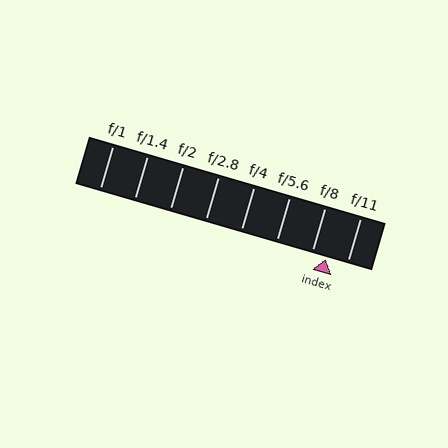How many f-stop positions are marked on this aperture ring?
There are 8 f-stop positions marked.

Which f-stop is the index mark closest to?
The index mark is closest to f/8.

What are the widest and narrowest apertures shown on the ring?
The widest aperture shown is f/1 and the narrowest is f/11.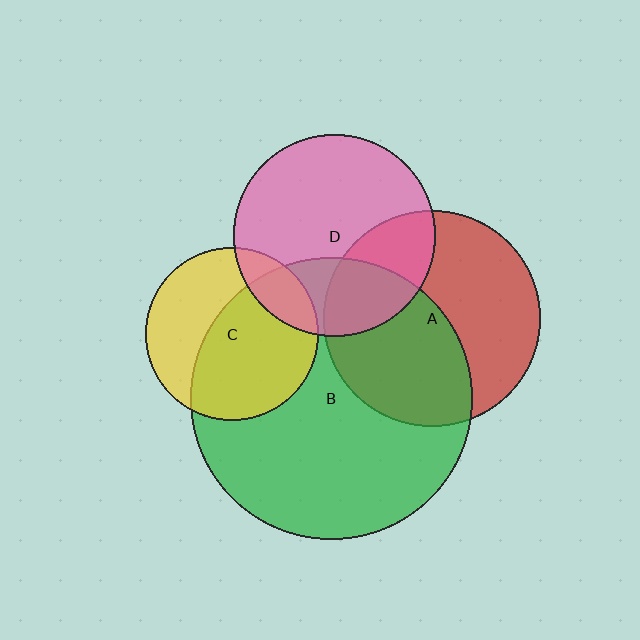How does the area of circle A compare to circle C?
Approximately 1.6 times.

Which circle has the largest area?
Circle B (green).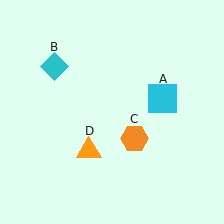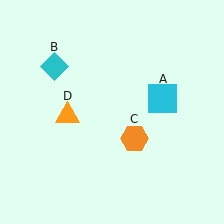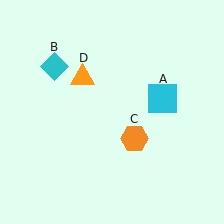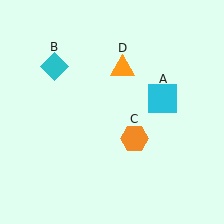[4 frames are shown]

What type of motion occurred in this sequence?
The orange triangle (object D) rotated clockwise around the center of the scene.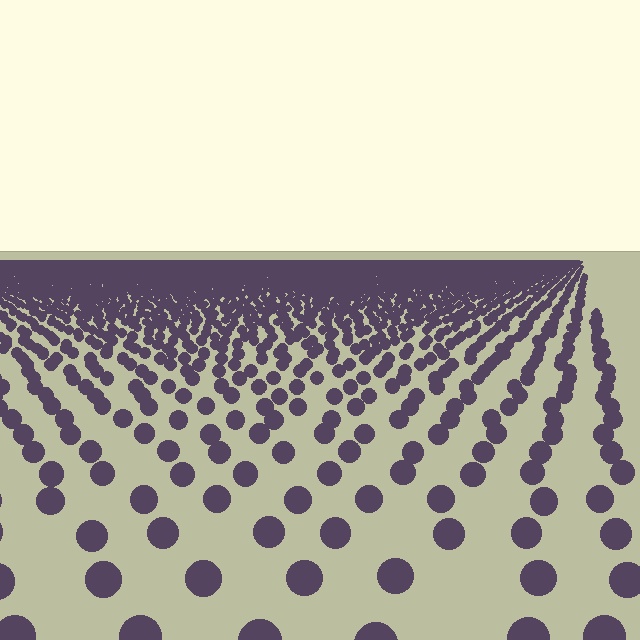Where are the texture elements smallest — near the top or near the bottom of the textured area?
Near the top.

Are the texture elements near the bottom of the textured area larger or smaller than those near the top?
Larger. Near the bottom, elements are closer to the viewer and appear at a bigger on-screen size.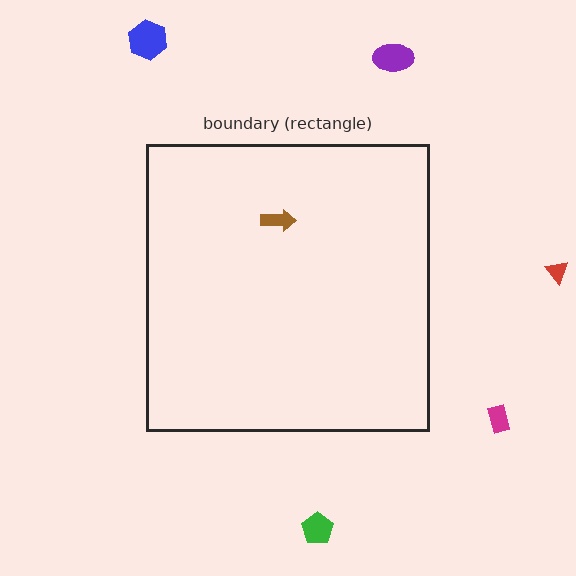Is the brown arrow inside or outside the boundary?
Inside.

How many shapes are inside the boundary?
1 inside, 5 outside.